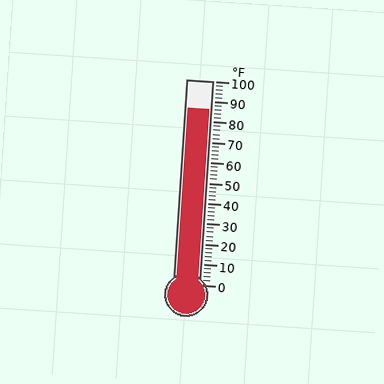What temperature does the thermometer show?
The thermometer shows approximately 86°F.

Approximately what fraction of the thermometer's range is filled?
The thermometer is filled to approximately 85% of its range.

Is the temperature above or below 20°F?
The temperature is above 20°F.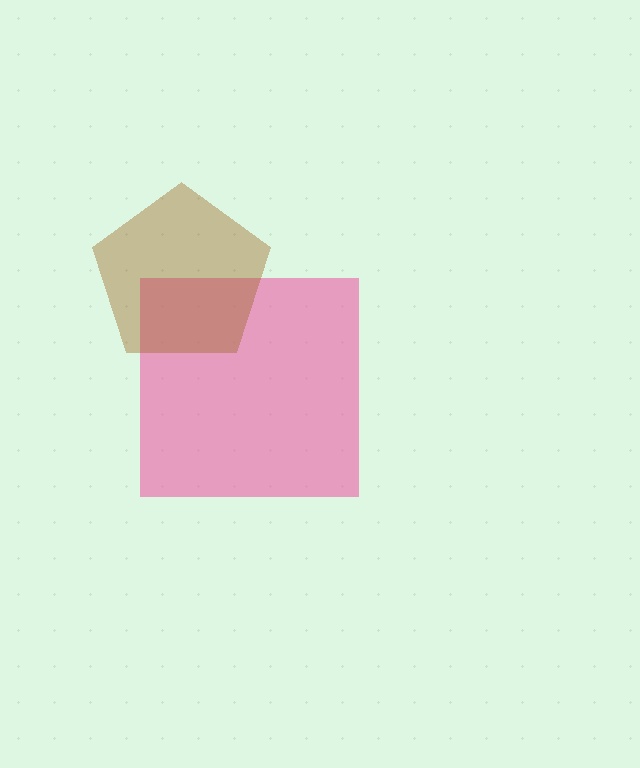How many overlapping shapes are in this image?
There are 2 overlapping shapes in the image.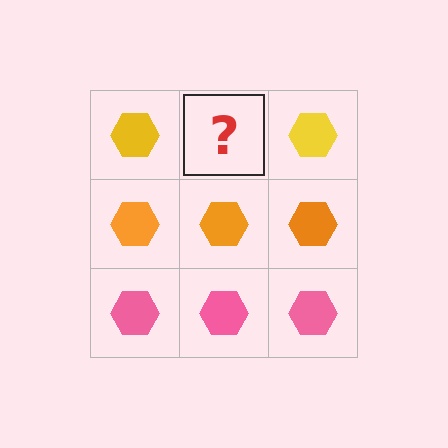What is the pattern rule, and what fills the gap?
The rule is that each row has a consistent color. The gap should be filled with a yellow hexagon.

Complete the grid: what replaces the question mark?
The question mark should be replaced with a yellow hexagon.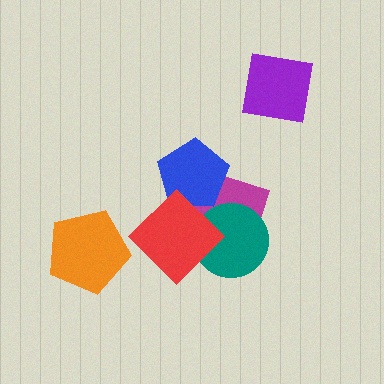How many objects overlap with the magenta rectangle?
3 objects overlap with the magenta rectangle.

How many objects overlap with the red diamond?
3 objects overlap with the red diamond.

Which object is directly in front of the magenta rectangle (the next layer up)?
The blue pentagon is directly in front of the magenta rectangle.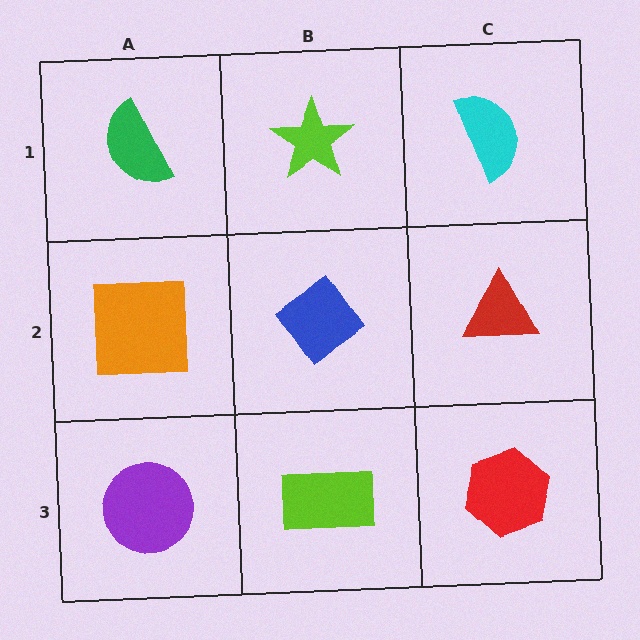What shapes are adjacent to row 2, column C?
A cyan semicircle (row 1, column C), a red hexagon (row 3, column C), a blue diamond (row 2, column B).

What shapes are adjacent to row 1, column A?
An orange square (row 2, column A), a lime star (row 1, column B).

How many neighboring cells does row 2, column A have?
3.